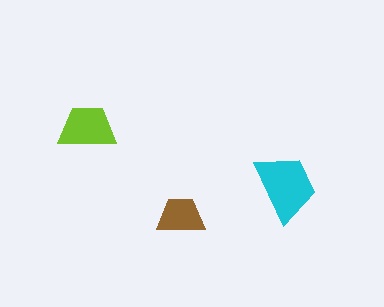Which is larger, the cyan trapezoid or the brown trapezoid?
The cyan one.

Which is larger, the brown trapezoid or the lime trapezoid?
The lime one.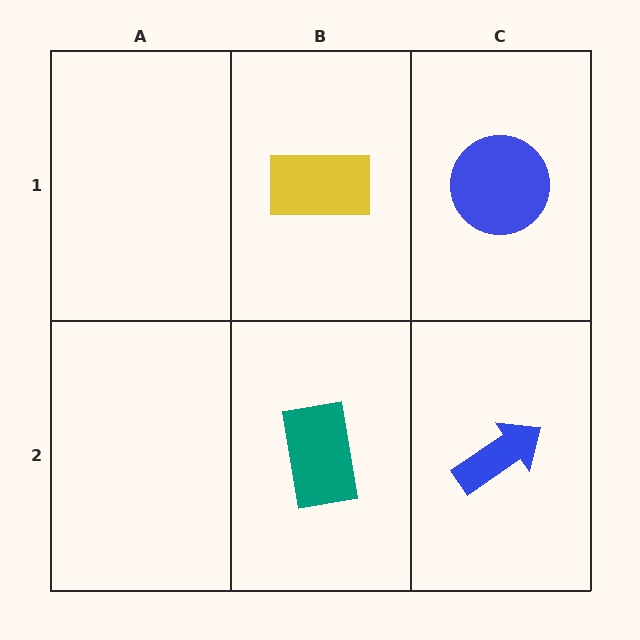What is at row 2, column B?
A teal rectangle.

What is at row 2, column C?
A blue arrow.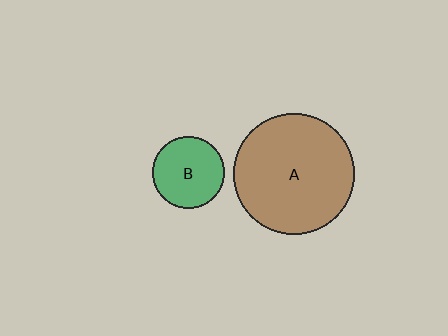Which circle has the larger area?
Circle A (brown).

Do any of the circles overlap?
No, none of the circles overlap.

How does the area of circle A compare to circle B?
Approximately 2.8 times.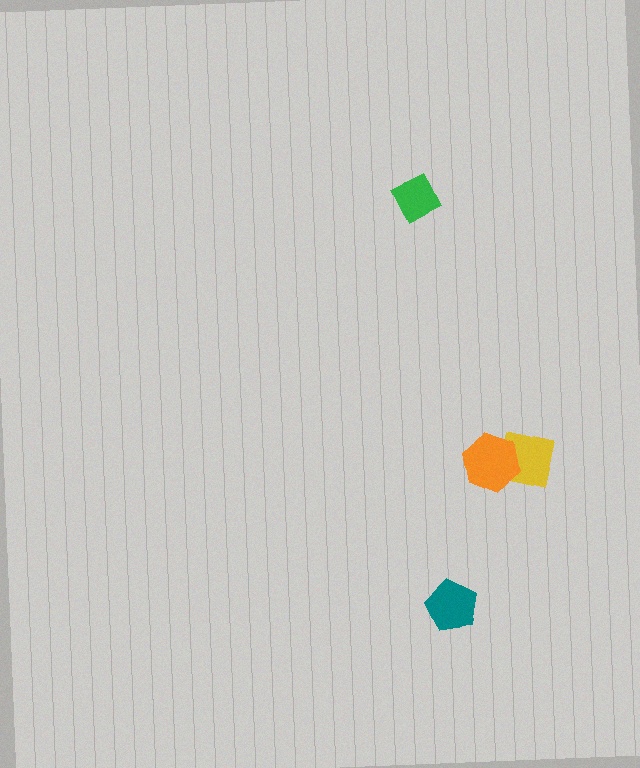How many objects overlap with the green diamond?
0 objects overlap with the green diamond.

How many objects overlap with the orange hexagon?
1 object overlaps with the orange hexagon.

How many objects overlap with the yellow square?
1 object overlaps with the yellow square.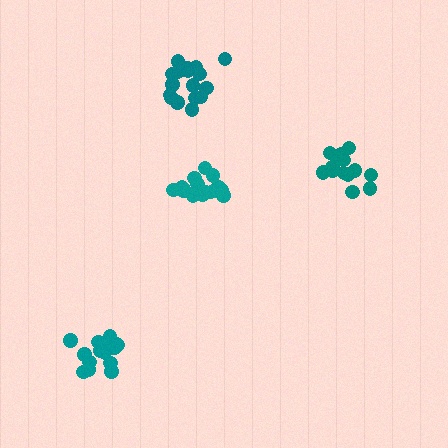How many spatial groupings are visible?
There are 4 spatial groupings.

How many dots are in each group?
Group 1: 18 dots, Group 2: 14 dots, Group 3: 16 dots, Group 4: 18 dots (66 total).